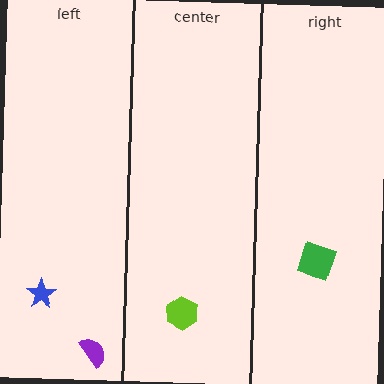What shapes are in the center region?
The lime hexagon.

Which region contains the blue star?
The left region.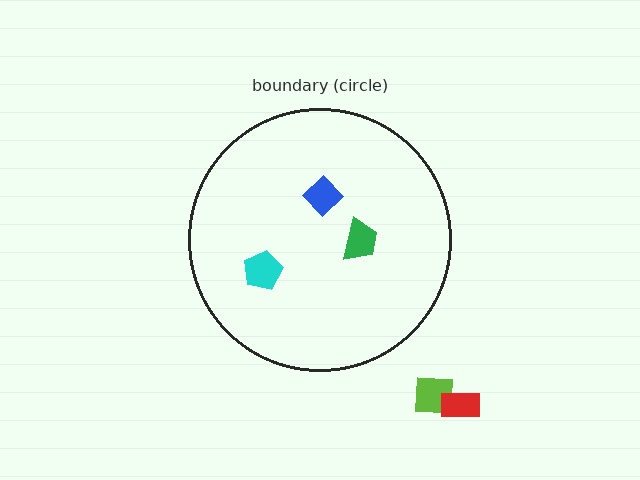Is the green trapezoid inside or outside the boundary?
Inside.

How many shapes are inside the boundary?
3 inside, 2 outside.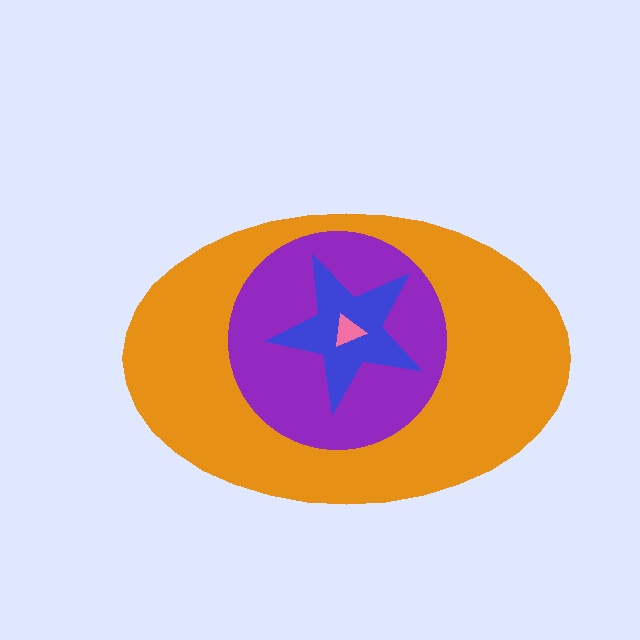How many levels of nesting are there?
4.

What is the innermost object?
The pink triangle.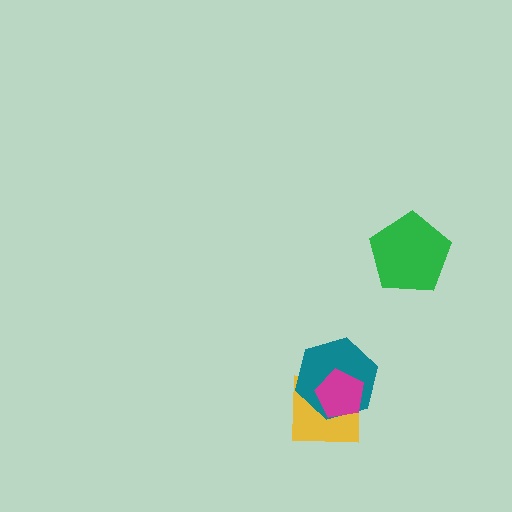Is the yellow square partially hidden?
Yes, it is partially covered by another shape.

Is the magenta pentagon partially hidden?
No, no other shape covers it.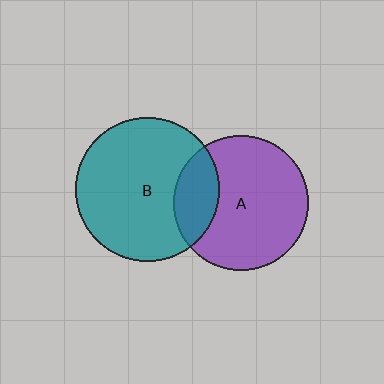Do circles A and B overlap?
Yes.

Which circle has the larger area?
Circle B (teal).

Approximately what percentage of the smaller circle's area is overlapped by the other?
Approximately 20%.